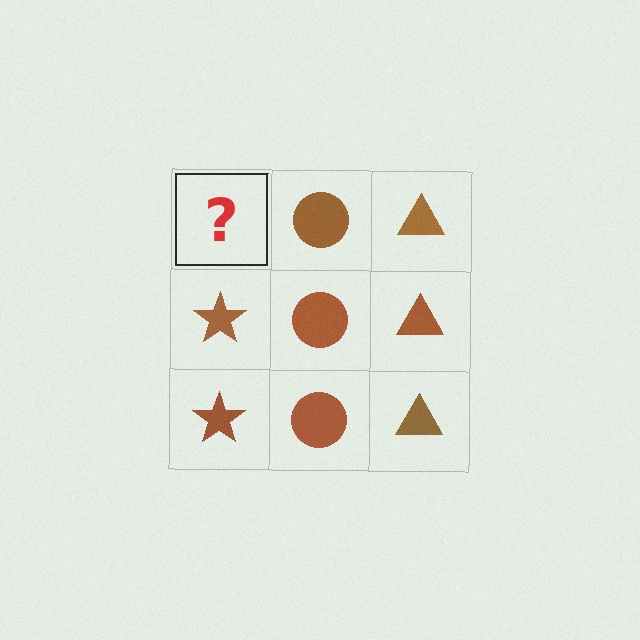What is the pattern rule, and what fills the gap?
The rule is that each column has a consistent shape. The gap should be filled with a brown star.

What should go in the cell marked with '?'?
The missing cell should contain a brown star.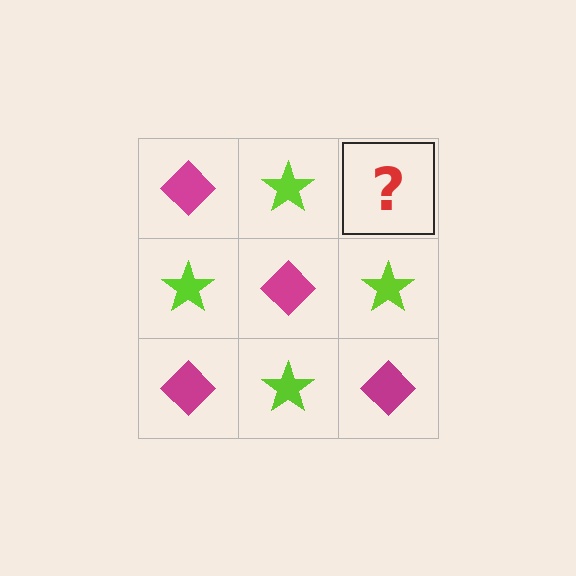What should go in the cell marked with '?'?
The missing cell should contain a magenta diamond.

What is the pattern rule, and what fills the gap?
The rule is that it alternates magenta diamond and lime star in a checkerboard pattern. The gap should be filled with a magenta diamond.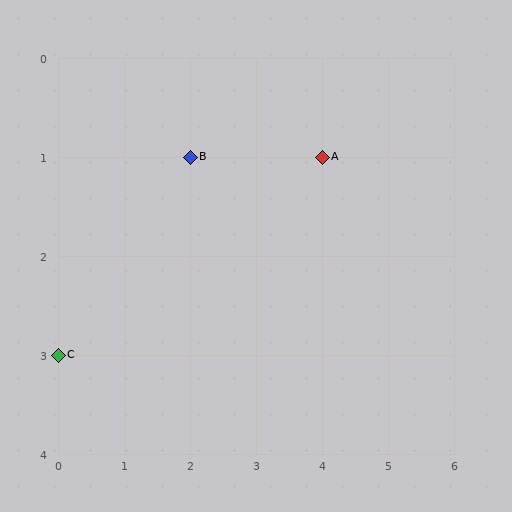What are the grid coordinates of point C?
Point C is at grid coordinates (0, 3).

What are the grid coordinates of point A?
Point A is at grid coordinates (4, 1).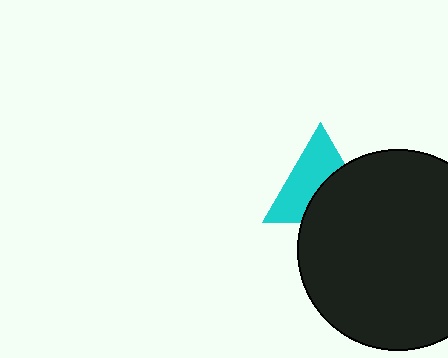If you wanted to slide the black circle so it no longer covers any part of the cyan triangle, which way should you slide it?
Slide it toward the lower-right — that is the most direct way to separate the two shapes.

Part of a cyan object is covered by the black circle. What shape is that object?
It is a triangle.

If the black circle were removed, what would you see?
You would see the complete cyan triangle.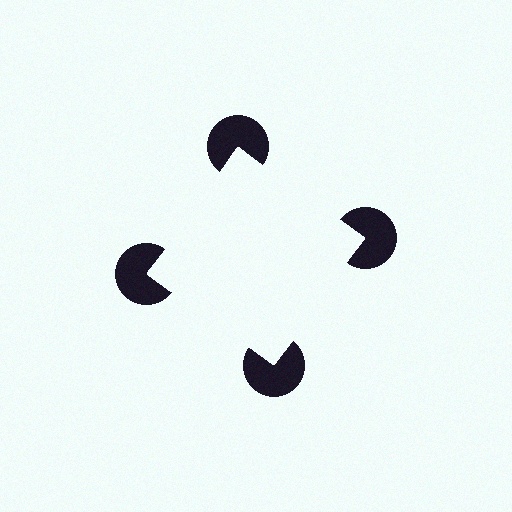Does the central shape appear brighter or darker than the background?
It typically appears slightly brighter than the background, even though no actual brightness change is drawn.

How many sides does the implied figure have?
4 sides.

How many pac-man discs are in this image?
There are 4 — one at each vertex of the illusory square.